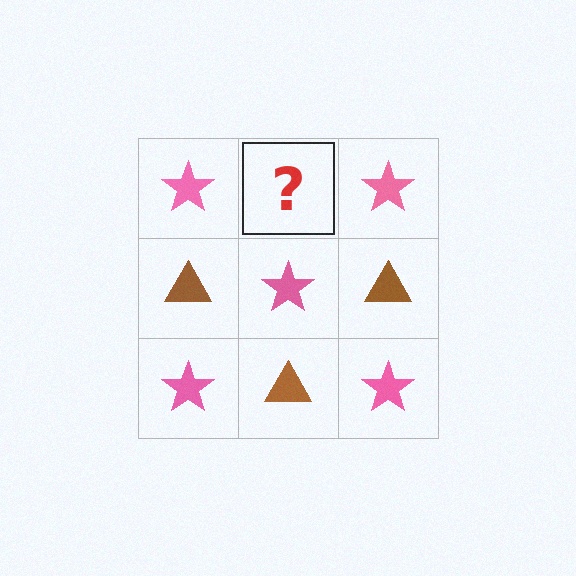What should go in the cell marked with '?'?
The missing cell should contain a brown triangle.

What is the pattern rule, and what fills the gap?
The rule is that it alternates pink star and brown triangle in a checkerboard pattern. The gap should be filled with a brown triangle.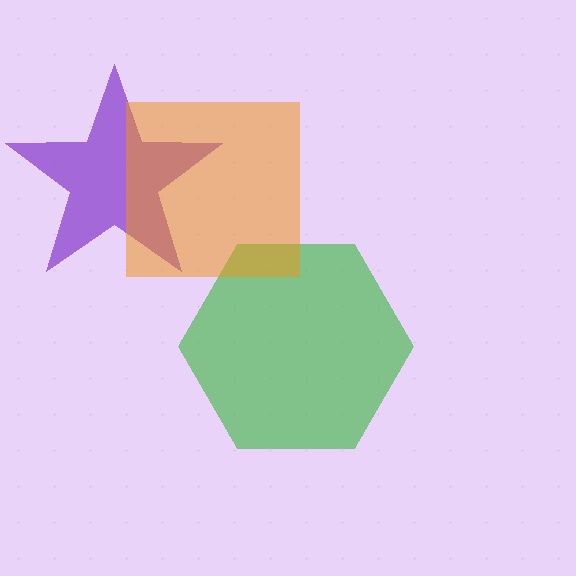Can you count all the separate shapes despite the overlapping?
Yes, there are 3 separate shapes.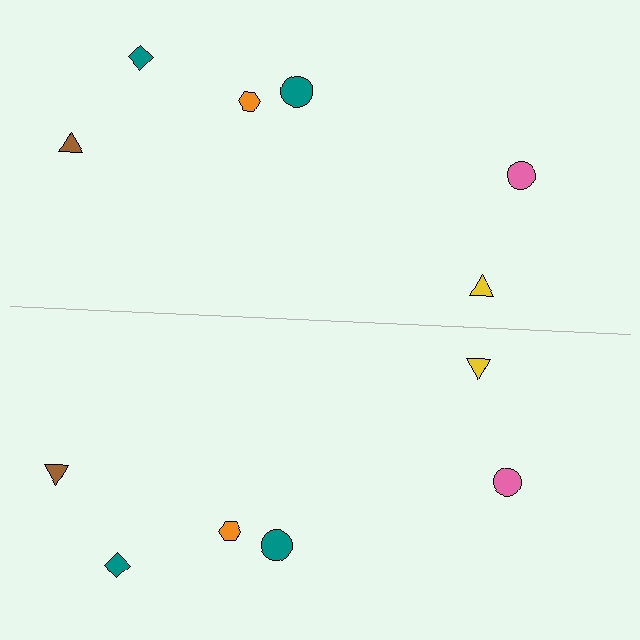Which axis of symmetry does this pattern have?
The pattern has a horizontal axis of symmetry running through the center of the image.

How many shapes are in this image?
There are 12 shapes in this image.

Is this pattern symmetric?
Yes, this pattern has bilateral (reflection) symmetry.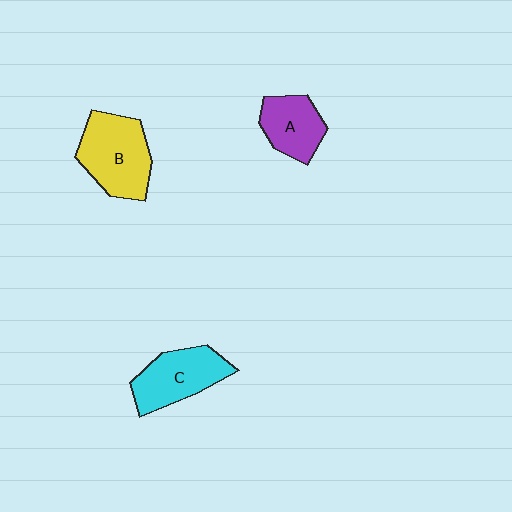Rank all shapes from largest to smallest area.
From largest to smallest: B (yellow), C (cyan), A (purple).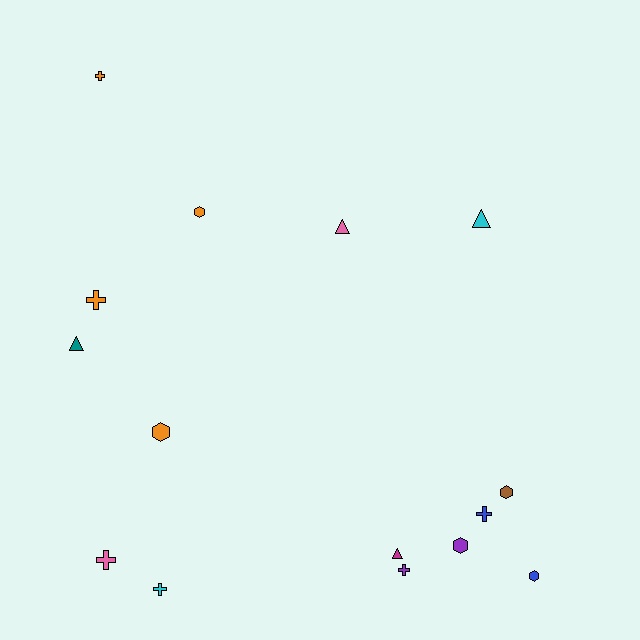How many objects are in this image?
There are 15 objects.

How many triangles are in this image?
There are 4 triangles.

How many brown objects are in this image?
There is 1 brown object.